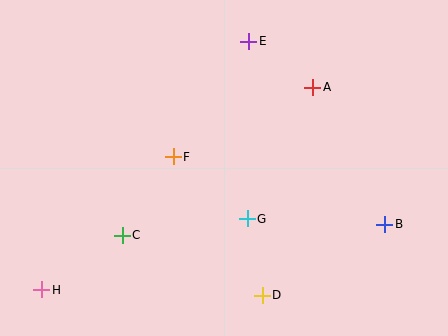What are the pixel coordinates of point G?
Point G is at (247, 219).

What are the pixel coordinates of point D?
Point D is at (262, 295).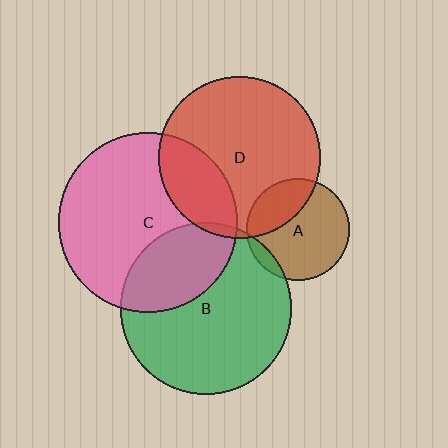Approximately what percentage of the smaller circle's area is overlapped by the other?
Approximately 25%.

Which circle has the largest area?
Circle C (pink).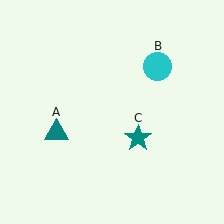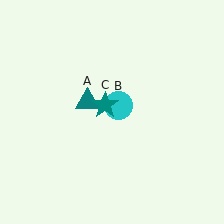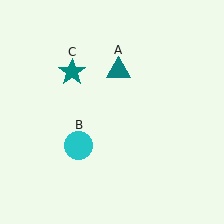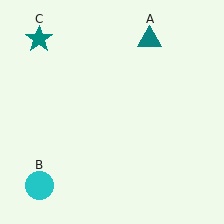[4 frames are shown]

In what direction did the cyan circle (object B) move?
The cyan circle (object B) moved down and to the left.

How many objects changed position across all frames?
3 objects changed position: teal triangle (object A), cyan circle (object B), teal star (object C).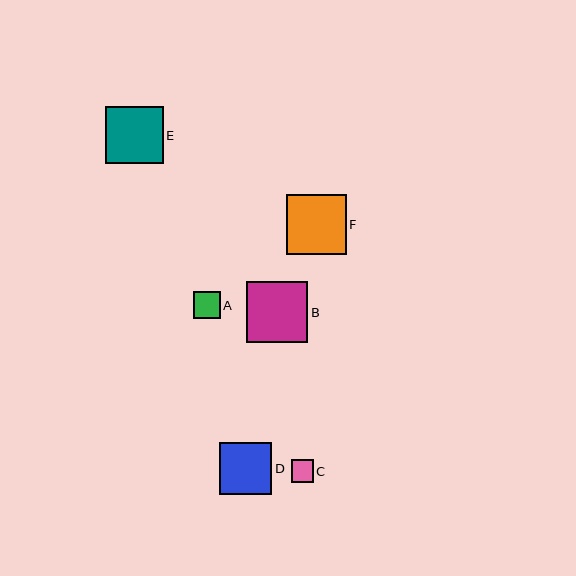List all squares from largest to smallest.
From largest to smallest: B, F, E, D, A, C.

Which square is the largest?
Square B is the largest with a size of approximately 61 pixels.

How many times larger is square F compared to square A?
Square F is approximately 2.2 times the size of square A.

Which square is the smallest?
Square C is the smallest with a size of approximately 22 pixels.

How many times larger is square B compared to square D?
Square B is approximately 1.2 times the size of square D.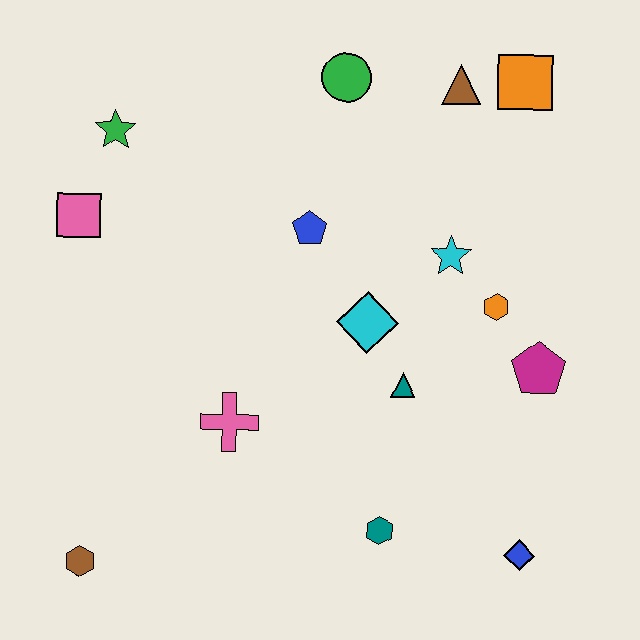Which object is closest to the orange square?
The brown triangle is closest to the orange square.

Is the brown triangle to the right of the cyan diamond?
Yes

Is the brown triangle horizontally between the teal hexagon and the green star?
No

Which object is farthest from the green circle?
The brown hexagon is farthest from the green circle.